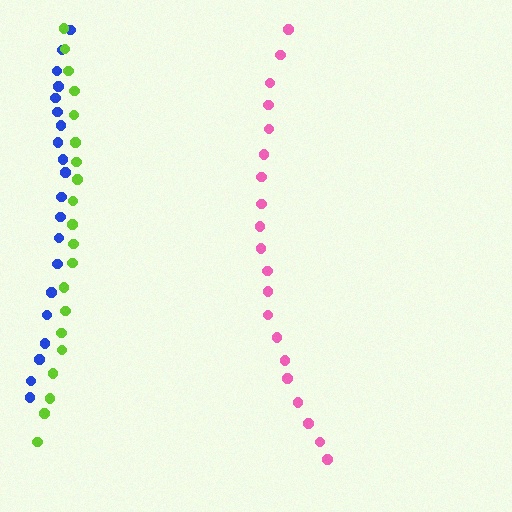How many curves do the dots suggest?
There are 3 distinct paths.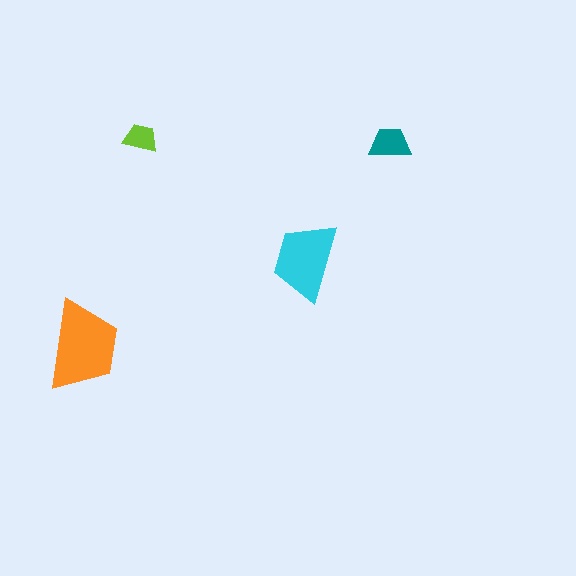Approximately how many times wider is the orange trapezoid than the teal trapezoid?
About 2 times wider.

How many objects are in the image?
There are 4 objects in the image.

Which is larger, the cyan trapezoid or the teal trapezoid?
The cyan one.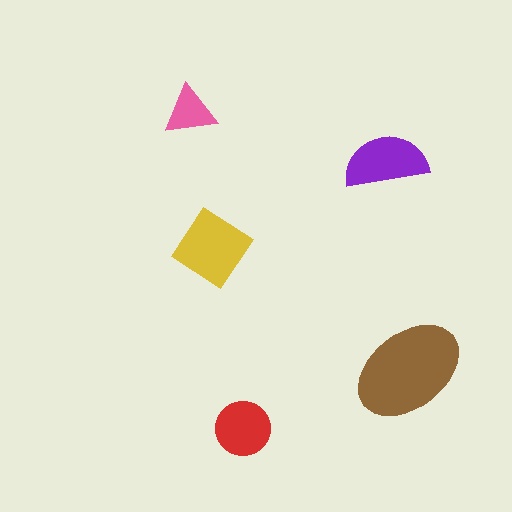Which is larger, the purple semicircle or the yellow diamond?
The yellow diamond.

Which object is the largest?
The brown ellipse.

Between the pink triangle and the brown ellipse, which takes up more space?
The brown ellipse.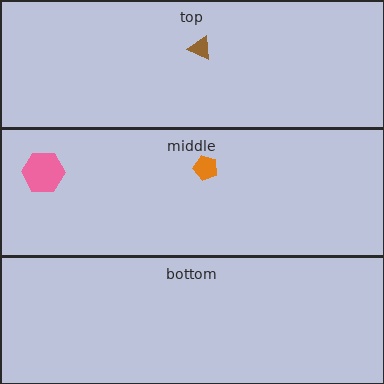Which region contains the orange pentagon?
The middle region.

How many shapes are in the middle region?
2.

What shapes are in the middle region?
The pink hexagon, the orange pentagon.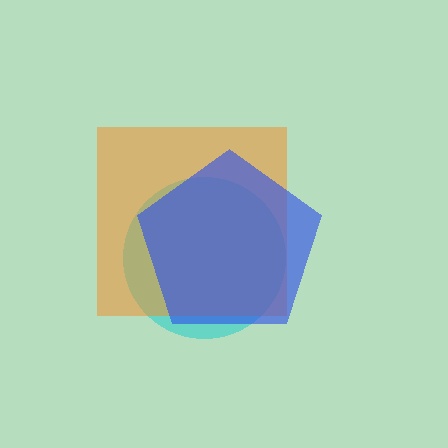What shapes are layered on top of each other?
The layered shapes are: a cyan circle, an orange square, a blue pentagon.